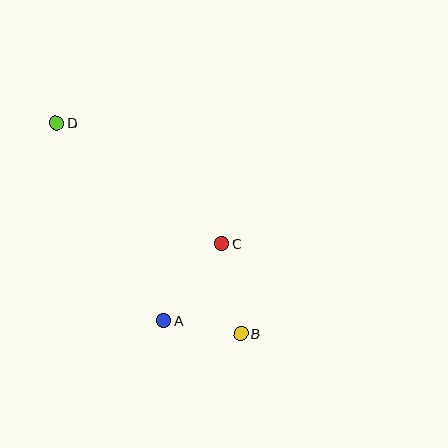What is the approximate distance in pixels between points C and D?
The distance between C and D is approximately 204 pixels.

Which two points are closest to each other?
Points A and B are closest to each other.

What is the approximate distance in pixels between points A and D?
The distance between A and D is approximately 225 pixels.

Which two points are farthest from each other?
Points B and D are farthest from each other.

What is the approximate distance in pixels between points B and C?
The distance between B and C is approximately 92 pixels.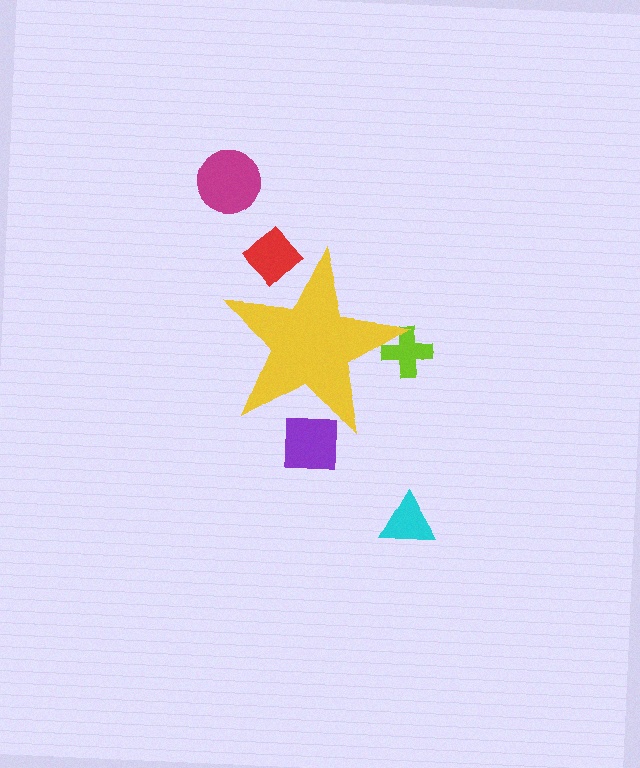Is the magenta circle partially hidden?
No, the magenta circle is fully visible.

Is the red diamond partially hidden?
Yes, the red diamond is partially hidden behind the yellow star.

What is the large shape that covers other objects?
A yellow star.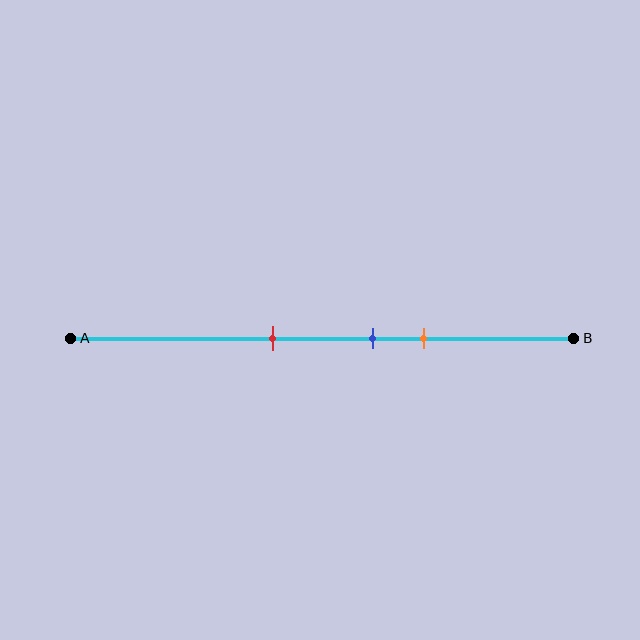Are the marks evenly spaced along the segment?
Yes, the marks are approximately evenly spaced.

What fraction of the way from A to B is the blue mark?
The blue mark is approximately 60% (0.6) of the way from A to B.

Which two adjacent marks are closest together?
The blue and orange marks are the closest adjacent pair.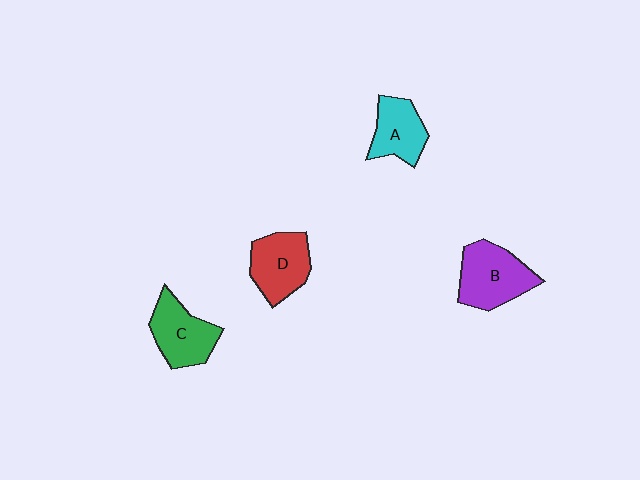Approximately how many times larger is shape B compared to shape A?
Approximately 1.4 times.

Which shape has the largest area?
Shape B (purple).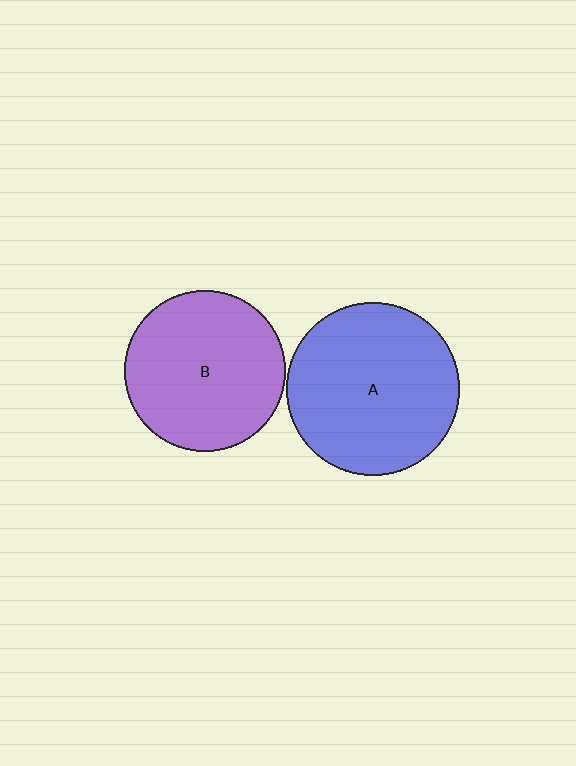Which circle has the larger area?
Circle A (blue).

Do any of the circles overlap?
No, none of the circles overlap.